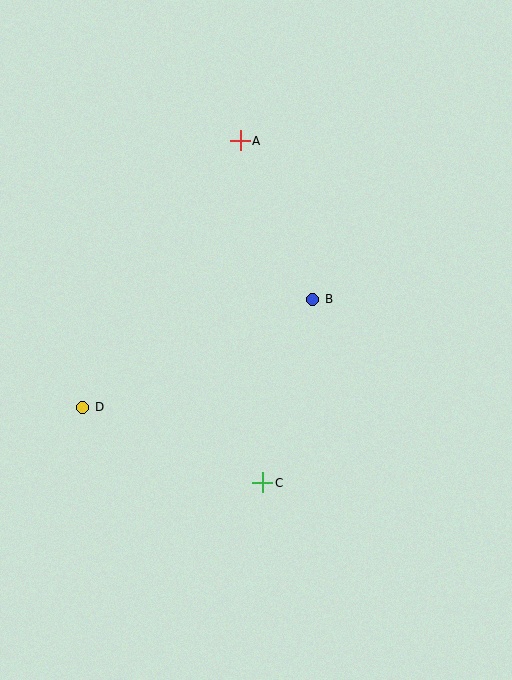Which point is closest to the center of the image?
Point B at (313, 299) is closest to the center.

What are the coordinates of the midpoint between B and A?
The midpoint between B and A is at (277, 220).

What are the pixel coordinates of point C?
Point C is at (263, 483).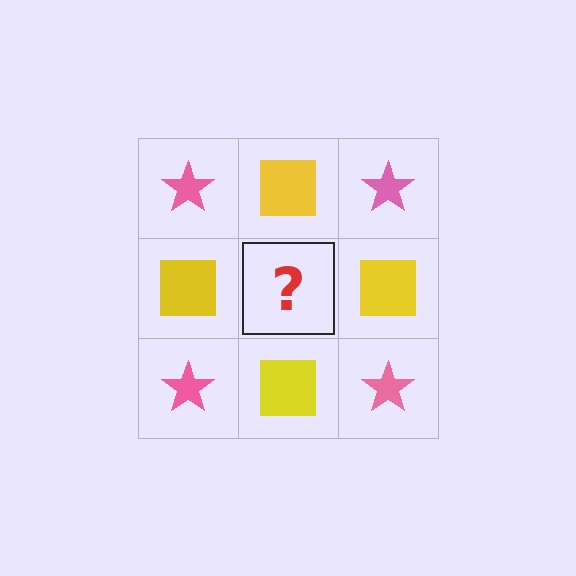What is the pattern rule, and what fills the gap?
The rule is that it alternates pink star and yellow square in a checkerboard pattern. The gap should be filled with a pink star.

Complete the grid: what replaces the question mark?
The question mark should be replaced with a pink star.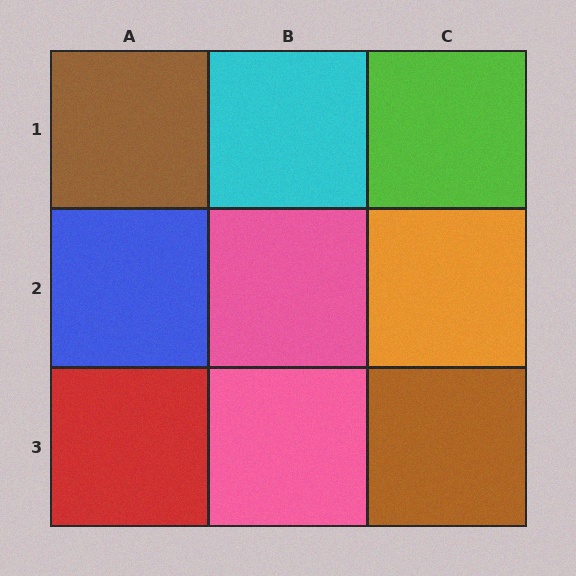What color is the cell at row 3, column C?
Brown.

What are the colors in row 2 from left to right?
Blue, pink, orange.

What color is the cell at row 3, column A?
Red.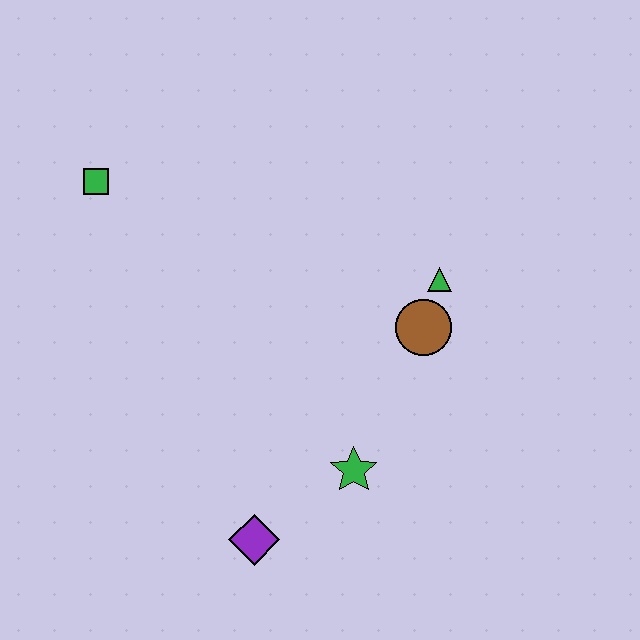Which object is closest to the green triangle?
The brown circle is closest to the green triangle.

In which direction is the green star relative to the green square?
The green star is below the green square.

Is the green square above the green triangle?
Yes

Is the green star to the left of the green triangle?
Yes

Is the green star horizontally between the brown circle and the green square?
Yes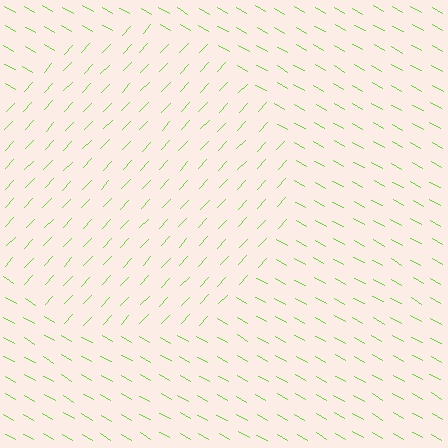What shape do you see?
I see a circle.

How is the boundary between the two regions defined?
The boundary is defined purely by a change in line orientation (approximately 77 degrees difference). All lines are the same color and thickness.